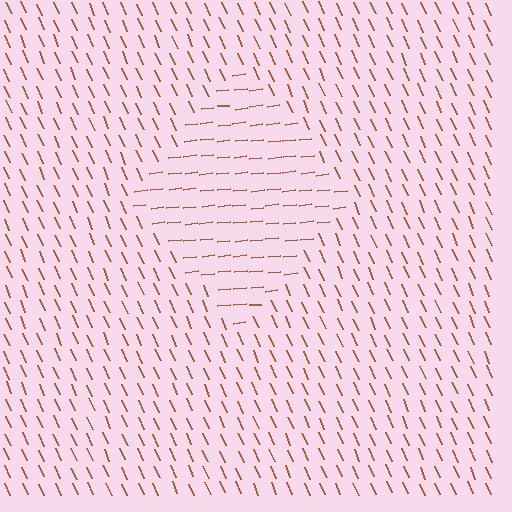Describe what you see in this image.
The image is filled with small brown line segments. A diamond region in the image has lines oriented differently from the surrounding lines, creating a visible texture boundary.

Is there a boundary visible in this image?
Yes, there is a texture boundary formed by a change in line orientation.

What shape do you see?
I see a diamond.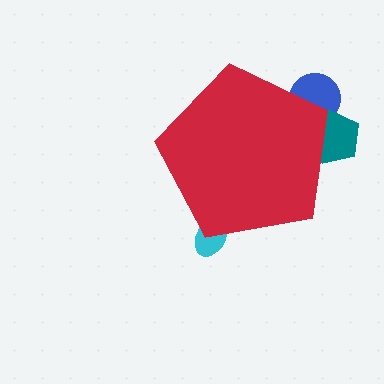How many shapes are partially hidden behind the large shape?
3 shapes are partially hidden.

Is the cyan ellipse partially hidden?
Yes, the cyan ellipse is partially hidden behind the red pentagon.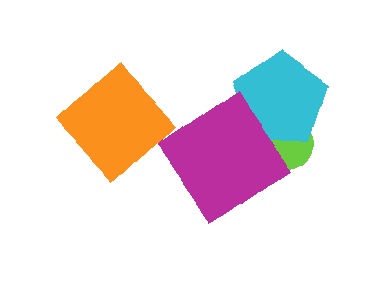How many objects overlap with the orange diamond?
0 objects overlap with the orange diamond.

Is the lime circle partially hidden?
Yes, it is partially covered by another shape.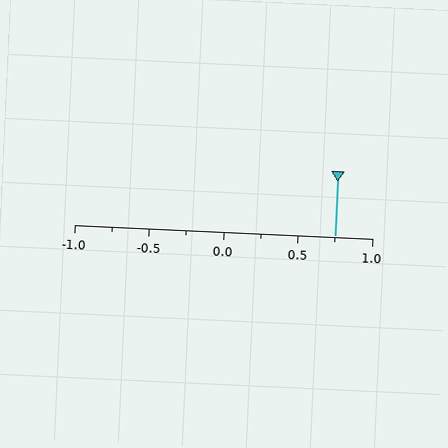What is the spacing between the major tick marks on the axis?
The major ticks are spaced 0.5 apart.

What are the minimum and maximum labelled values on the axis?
The axis runs from -1.0 to 1.0.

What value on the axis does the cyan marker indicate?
The marker indicates approximately 0.75.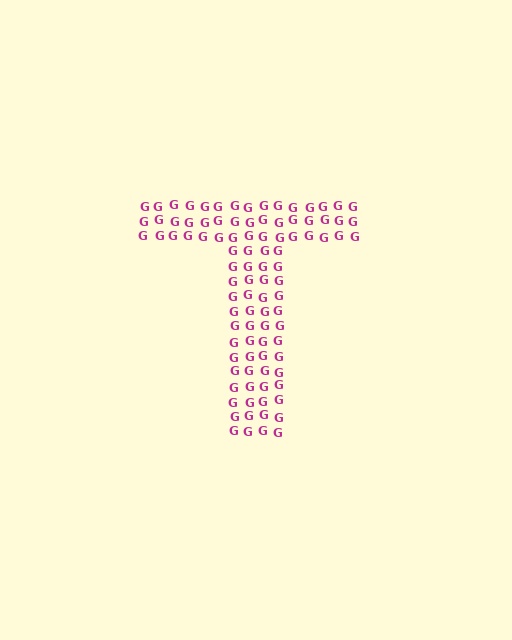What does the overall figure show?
The overall figure shows the letter T.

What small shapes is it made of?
It is made of small letter G's.